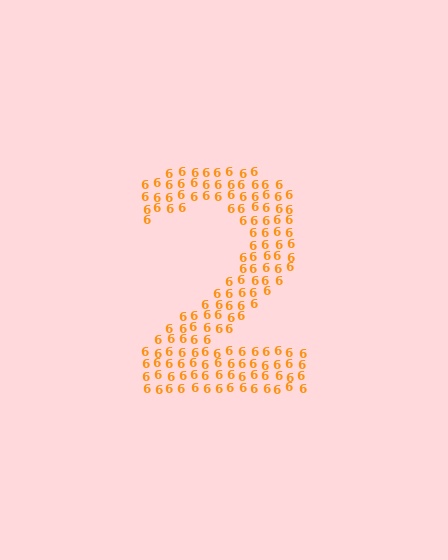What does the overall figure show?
The overall figure shows the digit 2.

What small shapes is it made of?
It is made of small digit 6's.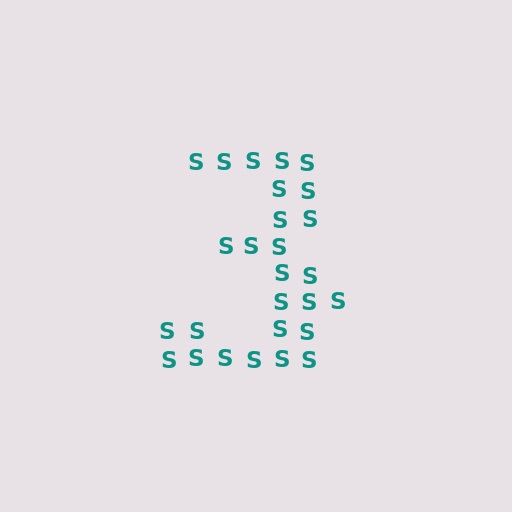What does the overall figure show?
The overall figure shows the digit 3.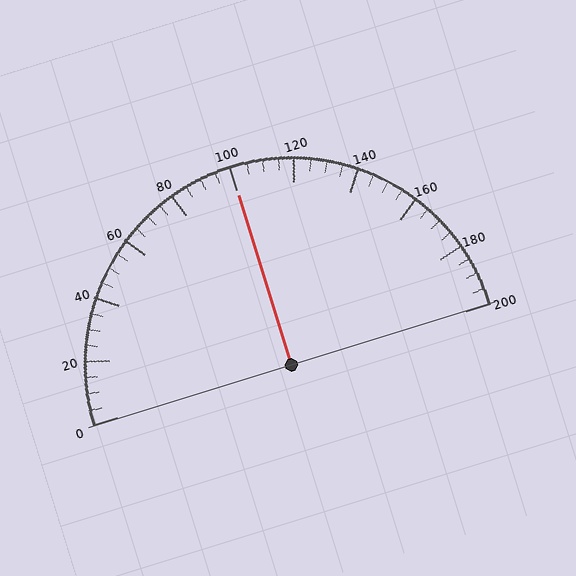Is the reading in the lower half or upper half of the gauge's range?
The reading is in the upper half of the range (0 to 200).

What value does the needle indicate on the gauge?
The needle indicates approximately 100.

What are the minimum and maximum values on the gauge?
The gauge ranges from 0 to 200.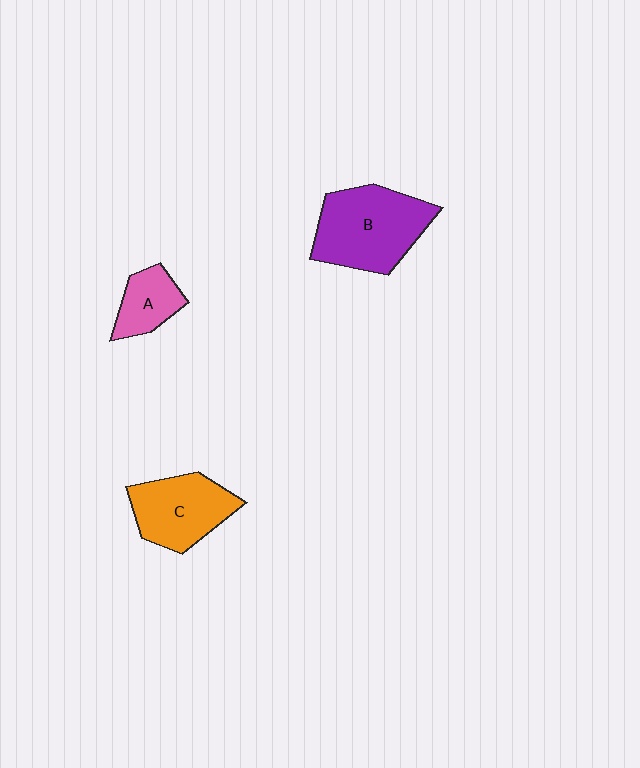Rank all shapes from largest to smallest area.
From largest to smallest: B (purple), C (orange), A (pink).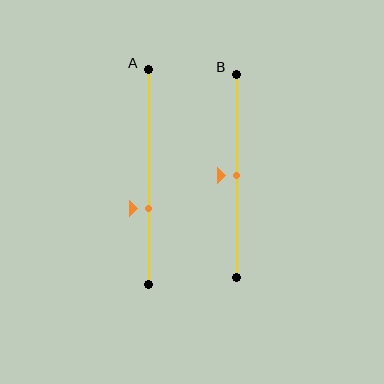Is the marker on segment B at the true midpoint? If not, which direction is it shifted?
Yes, the marker on segment B is at the true midpoint.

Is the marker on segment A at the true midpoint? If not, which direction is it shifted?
No, the marker on segment A is shifted downward by about 14% of the segment length.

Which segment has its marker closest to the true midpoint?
Segment B has its marker closest to the true midpoint.